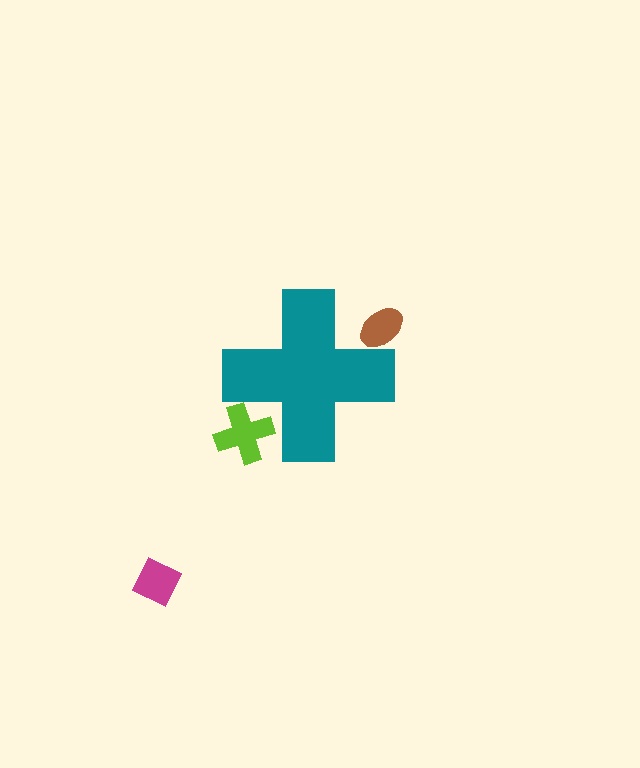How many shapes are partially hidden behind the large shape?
2 shapes are partially hidden.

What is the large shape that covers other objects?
A teal cross.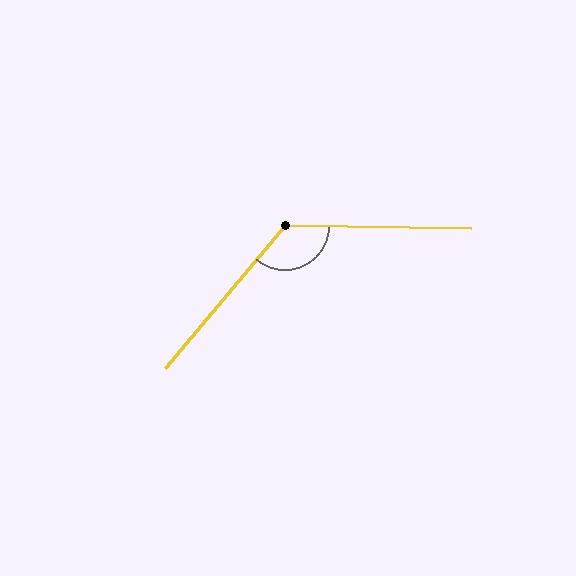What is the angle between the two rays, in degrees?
Approximately 129 degrees.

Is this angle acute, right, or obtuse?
It is obtuse.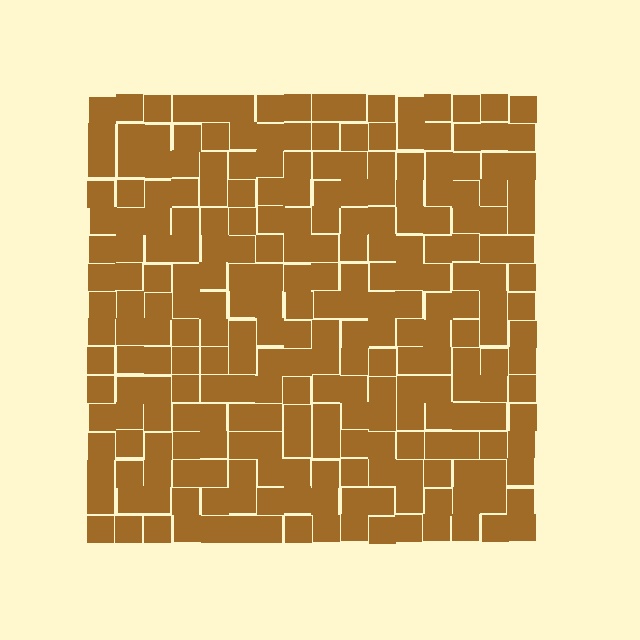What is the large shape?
The large shape is a square.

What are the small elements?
The small elements are squares.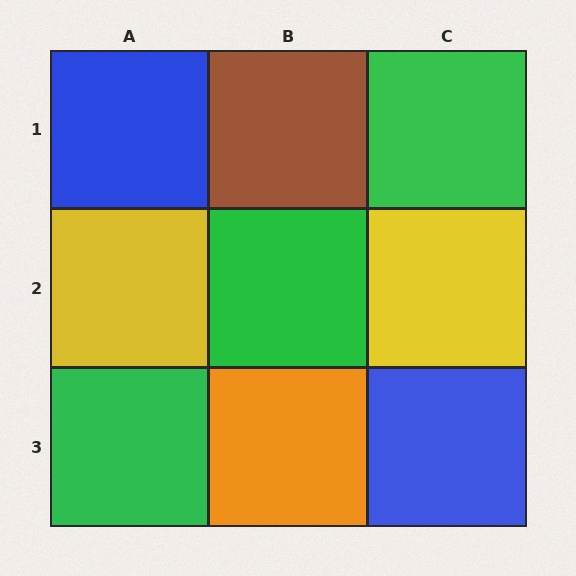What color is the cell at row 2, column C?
Yellow.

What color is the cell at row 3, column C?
Blue.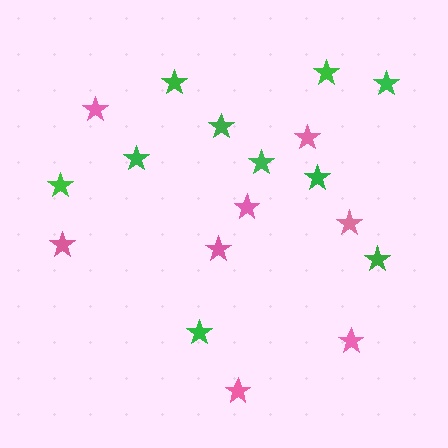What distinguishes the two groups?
There are 2 groups: one group of pink stars (8) and one group of green stars (10).